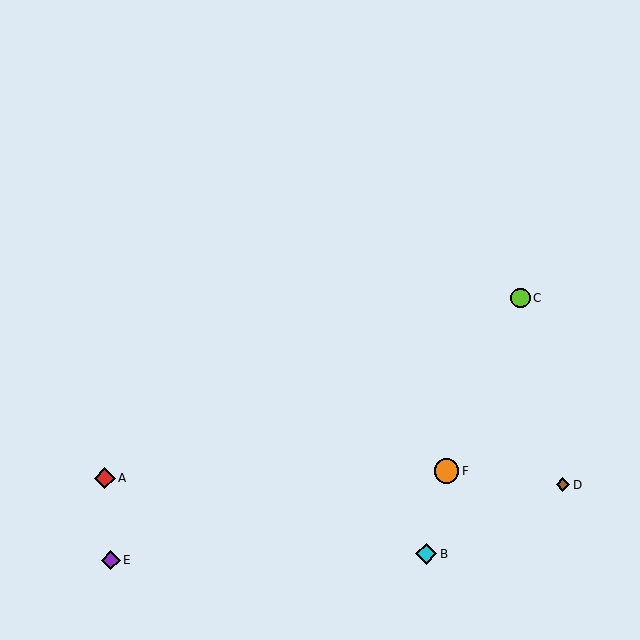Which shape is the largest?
The orange circle (labeled F) is the largest.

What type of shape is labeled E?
Shape E is a purple diamond.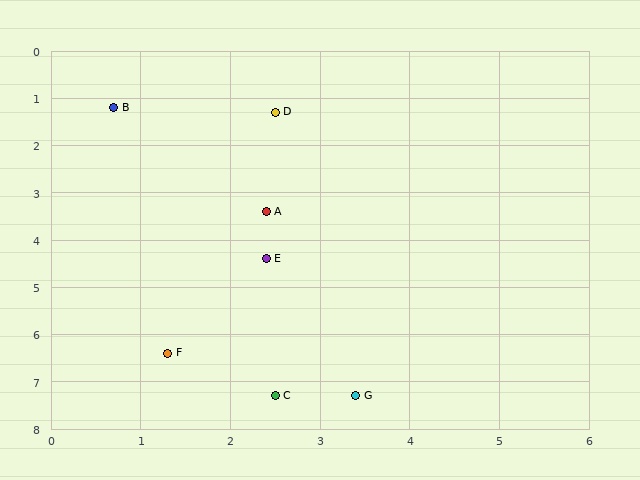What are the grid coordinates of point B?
Point B is at approximately (0.7, 1.2).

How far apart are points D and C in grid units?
Points D and C are about 6.0 grid units apart.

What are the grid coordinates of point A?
Point A is at approximately (2.4, 3.4).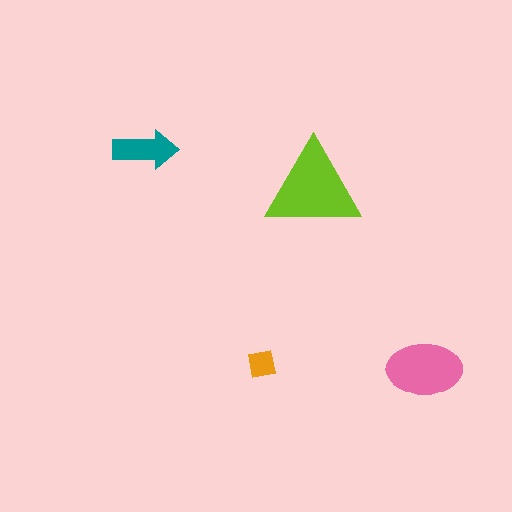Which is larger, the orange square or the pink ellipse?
The pink ellipse.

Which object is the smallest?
The orange square.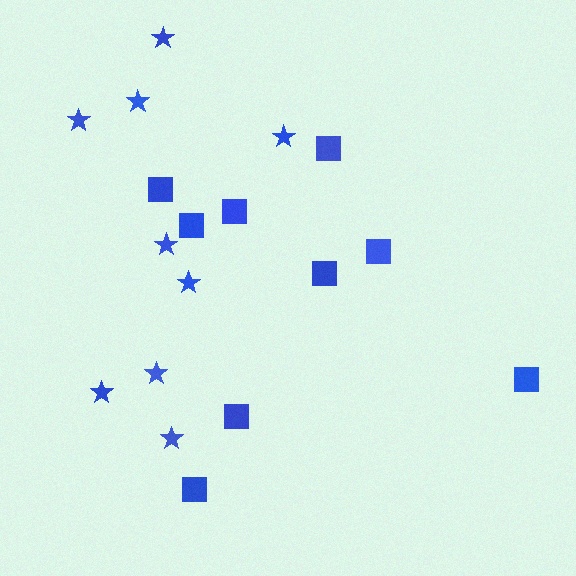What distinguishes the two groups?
There are 2 groups: one group of squares (9) and one group of stars (9).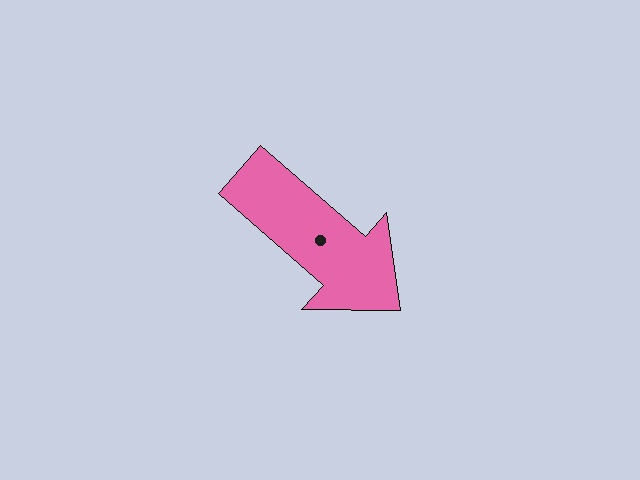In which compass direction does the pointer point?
Southeast.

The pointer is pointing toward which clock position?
Roughly 4 o'clock.